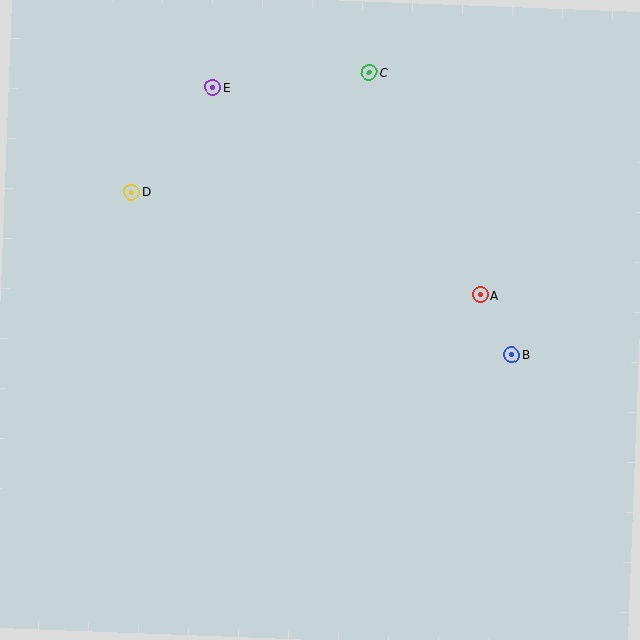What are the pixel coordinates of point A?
Point A is at (481, 295).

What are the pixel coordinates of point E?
Point E is at (213, 87).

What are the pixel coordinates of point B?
Point B is at (512, 354).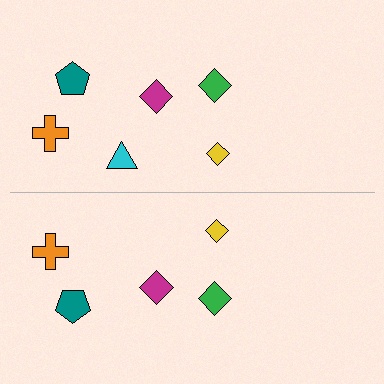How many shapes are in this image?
There are 11 shapes in this image.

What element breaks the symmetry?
A cyan triangle is missing from the bottom side.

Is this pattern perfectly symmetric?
No, the pattern is not perfectly symmetric. A cyan triangle is missing from the bottom side.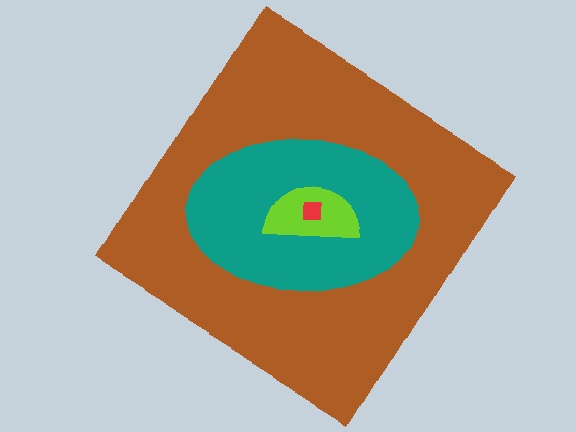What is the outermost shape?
The brown diamond.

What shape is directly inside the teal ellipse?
The lime semicircle.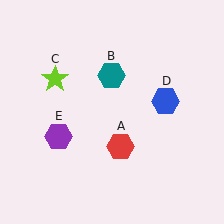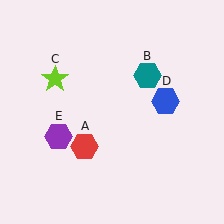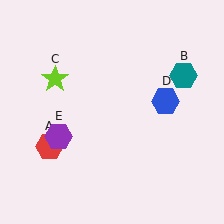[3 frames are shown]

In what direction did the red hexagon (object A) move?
The red hexagon (object A) moved left.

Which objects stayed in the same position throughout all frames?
Lime star (object C) and blue hexagon (object D) and purple hexagon (object E) remained stationary.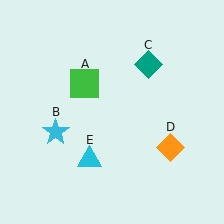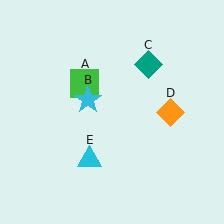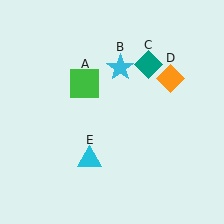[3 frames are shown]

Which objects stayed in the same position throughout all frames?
Green square (object A) and teal diamond (object C) and cyan triangle (object E) remained stationary.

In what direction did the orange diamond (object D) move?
The orange diamond (object D) moved up.